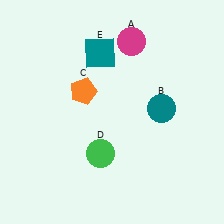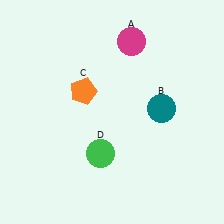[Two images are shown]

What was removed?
The teal square (E) was removed in Image 2.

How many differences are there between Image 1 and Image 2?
There is 1 difference between the two images.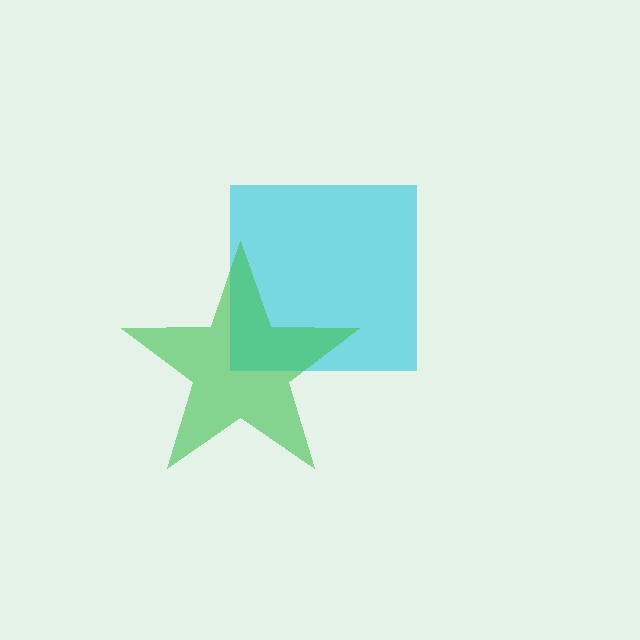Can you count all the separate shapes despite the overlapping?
Yes, there are 2 separate shapes.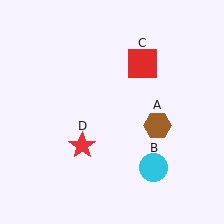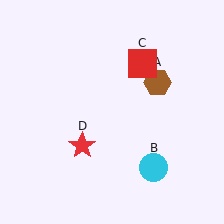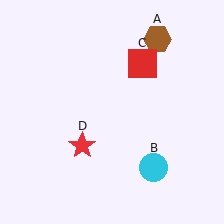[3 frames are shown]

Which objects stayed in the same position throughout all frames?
Cyan circle (object B) and red square (object C) and red star (object D) remained stationary.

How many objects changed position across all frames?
1 object changed position: brown hexagon (object A).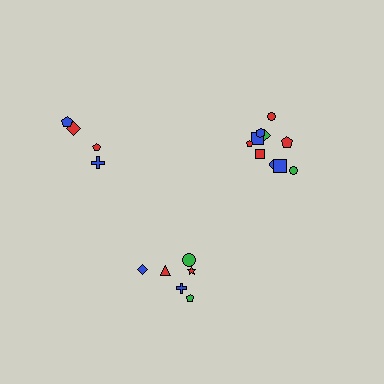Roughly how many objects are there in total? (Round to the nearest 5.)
Roughly 20 objects in total.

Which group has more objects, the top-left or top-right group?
The top-right group.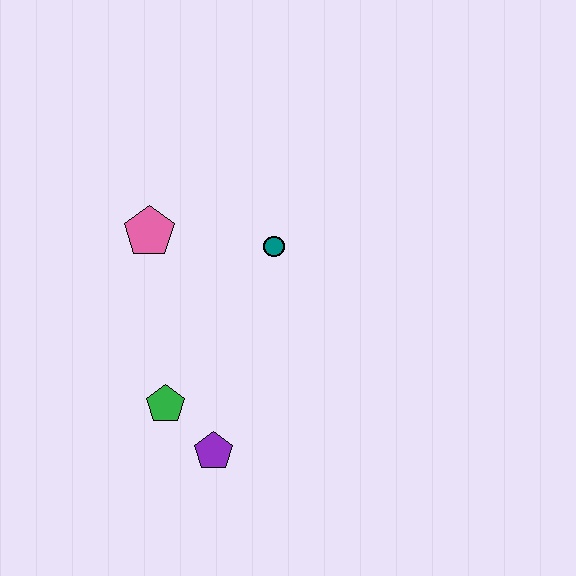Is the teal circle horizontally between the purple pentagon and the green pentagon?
No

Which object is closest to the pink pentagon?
The teal circle is closest to the pink pentagon.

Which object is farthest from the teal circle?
The purple pentagon is farthest from the teal circle.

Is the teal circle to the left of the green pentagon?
No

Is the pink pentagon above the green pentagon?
Yes